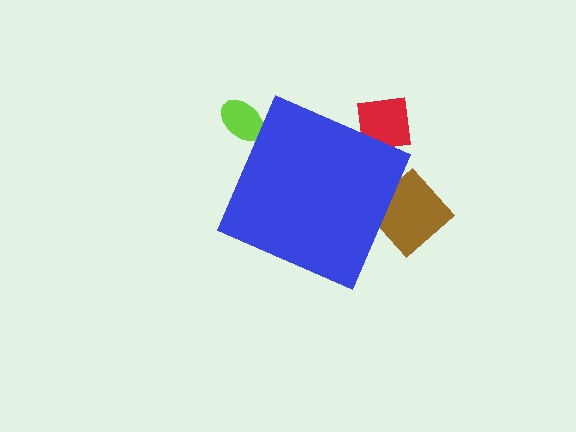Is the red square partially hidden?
Yes, the red square is partially hidden behind the blue diamond.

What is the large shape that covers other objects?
A blue diamond.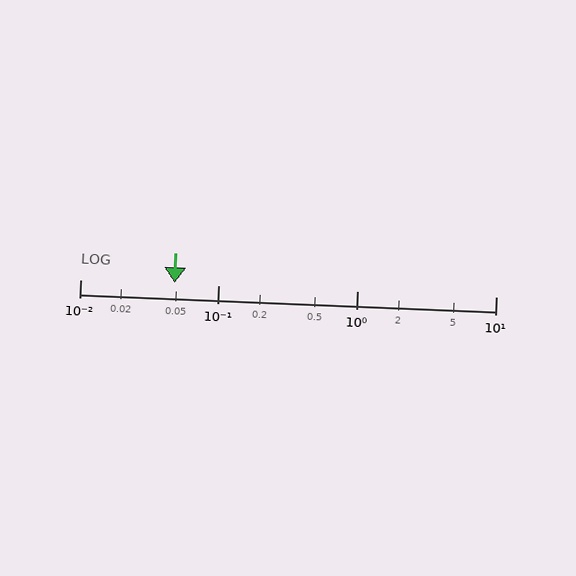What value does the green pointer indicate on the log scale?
The pointer indicates approximately 0.048.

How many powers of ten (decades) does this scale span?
The scale spans 3 decades, from 0.01 to 10.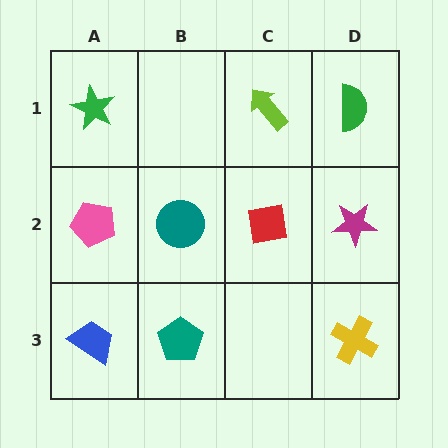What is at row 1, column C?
A lime arrow.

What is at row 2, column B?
A teal circle.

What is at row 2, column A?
A pink pentagon.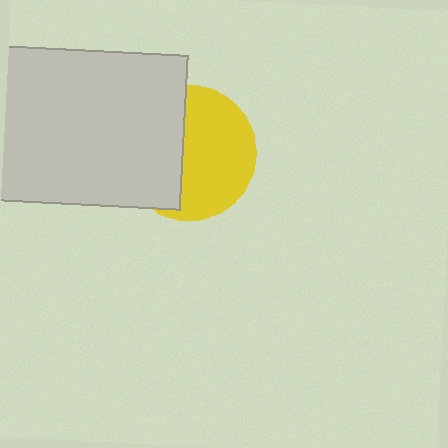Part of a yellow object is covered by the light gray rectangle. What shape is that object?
It is a circle.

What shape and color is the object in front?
The object in front is a light gray rectangle.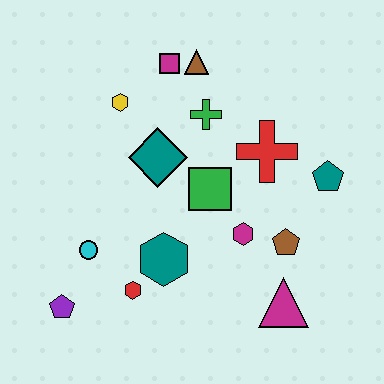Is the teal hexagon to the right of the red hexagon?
Yes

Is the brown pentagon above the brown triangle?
No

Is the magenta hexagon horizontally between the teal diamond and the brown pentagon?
Yes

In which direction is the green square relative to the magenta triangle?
The green square is above the magenta triangle.